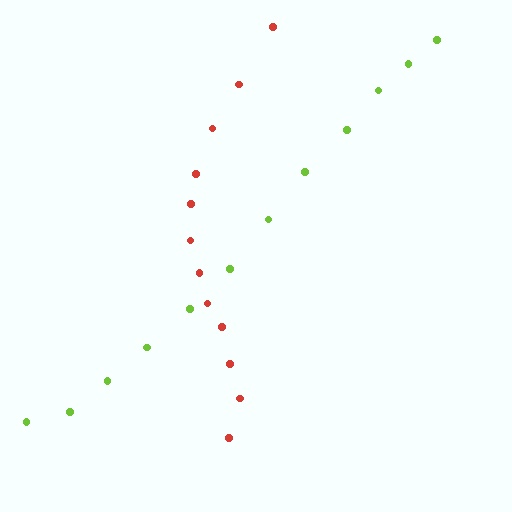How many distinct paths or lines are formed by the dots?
There are 2 distinct paths.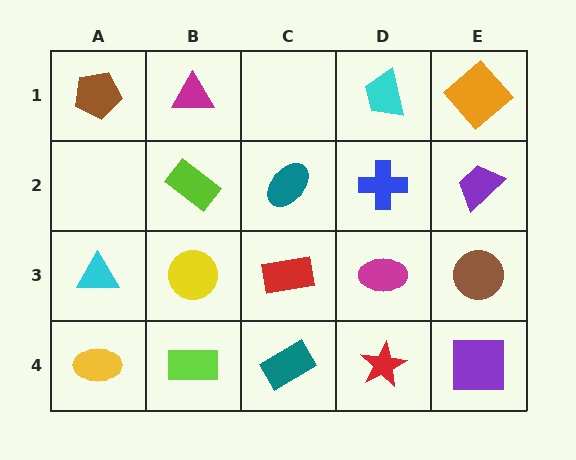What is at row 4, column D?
A red star.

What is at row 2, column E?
A purple trapezoid.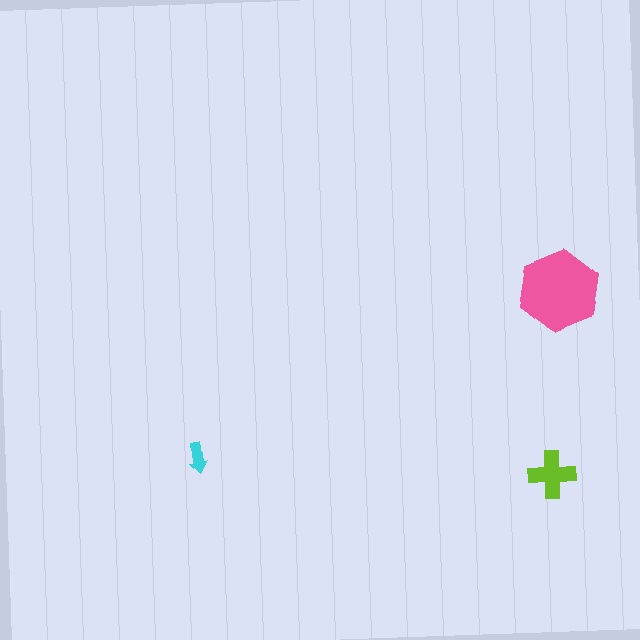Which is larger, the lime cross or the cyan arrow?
The lime cross.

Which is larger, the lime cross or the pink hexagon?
The pink hexagon.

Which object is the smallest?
The cyan arrow.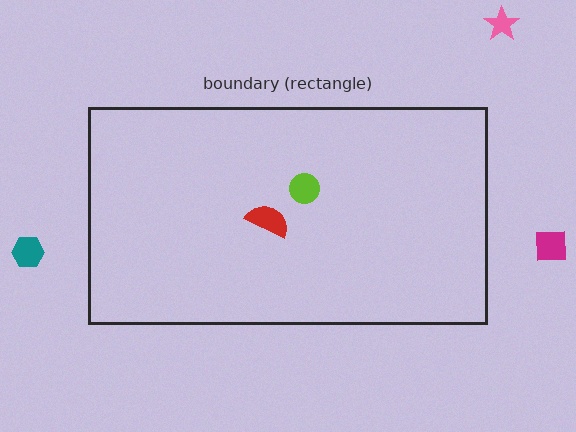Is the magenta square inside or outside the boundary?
Outside.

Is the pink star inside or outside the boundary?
Outside.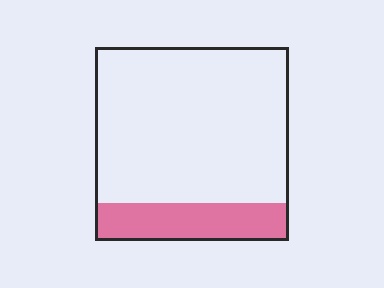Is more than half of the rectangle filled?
No.